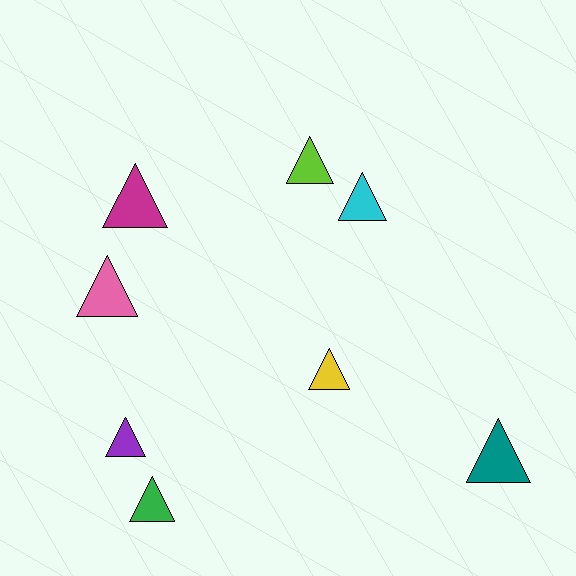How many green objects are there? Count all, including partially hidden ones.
There is 1 green object.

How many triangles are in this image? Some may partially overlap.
There are 8 triangles.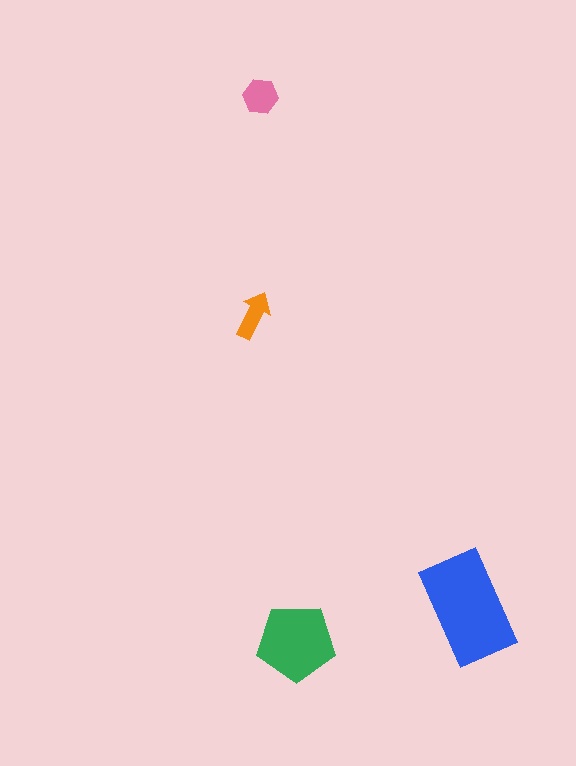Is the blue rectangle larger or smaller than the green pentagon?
Larger.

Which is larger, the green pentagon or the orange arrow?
The green pentagon.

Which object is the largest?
The blue rectangle.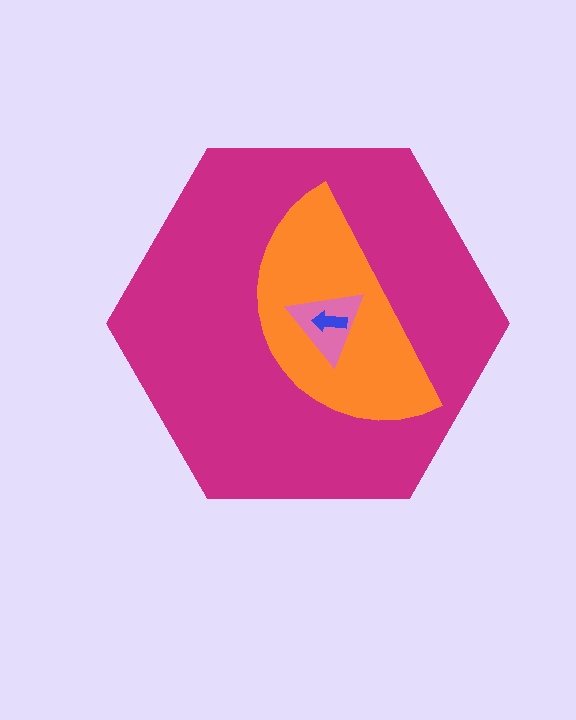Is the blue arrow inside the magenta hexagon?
Yes.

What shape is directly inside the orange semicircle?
The pink triangle.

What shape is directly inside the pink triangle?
The blue arrow.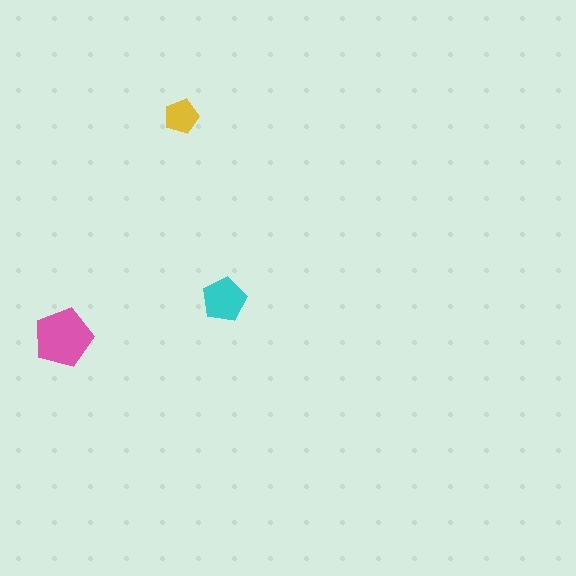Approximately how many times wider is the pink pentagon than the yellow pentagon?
About 1.5 times wider.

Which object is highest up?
The yellow pentagon is topmost.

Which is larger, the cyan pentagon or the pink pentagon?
The pink one.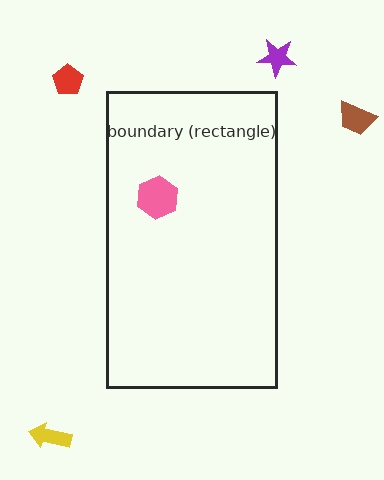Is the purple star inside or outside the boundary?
Outside.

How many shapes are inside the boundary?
1 inside, 4 outside.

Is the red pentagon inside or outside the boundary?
Outside.